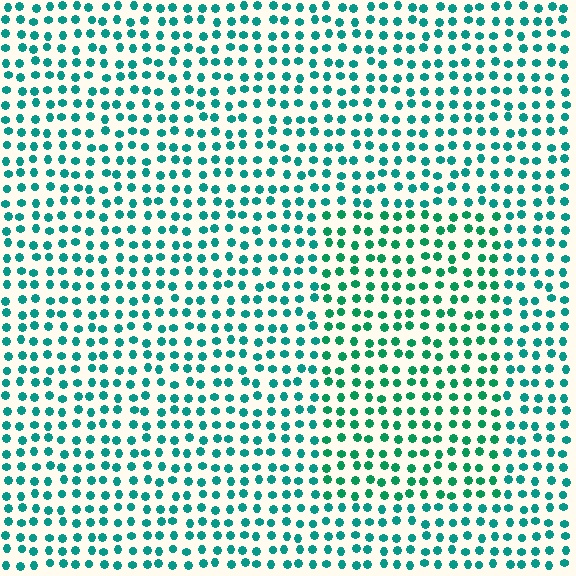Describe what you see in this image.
The image is filled with small teal elements in a uniform arrangement. A rectangle-shaped region is visible where the elements are tinted to a slightly different hue, forming a subtle color boundary.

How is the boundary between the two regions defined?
The boundary is defined purely by a slight shift in hue (about 21 degrees). Spacing, size, and orientation are identical on both sides.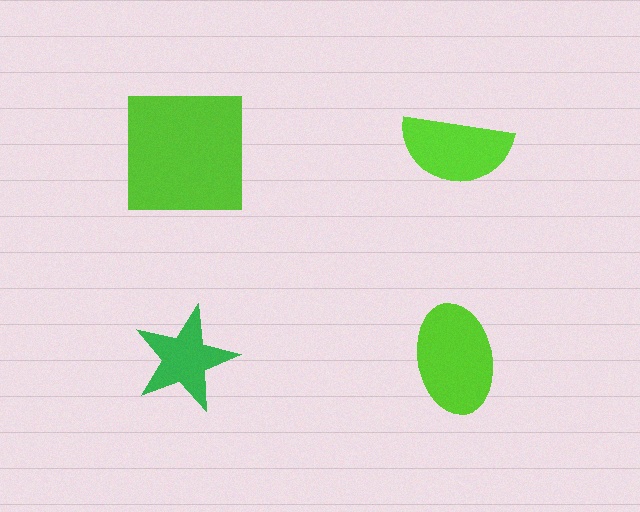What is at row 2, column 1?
A green star.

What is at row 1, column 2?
A lime semicircle.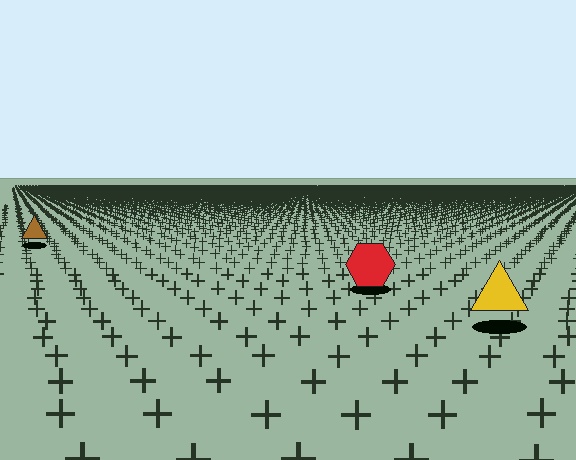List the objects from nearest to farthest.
From nearest to farthest: the yellow triangle, the red hexagon, the brown triangle.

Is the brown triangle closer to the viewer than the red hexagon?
No. The red hexagon is closer — you can tell from the texture gradient: the ground texture is coarser near it.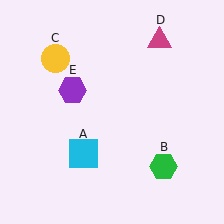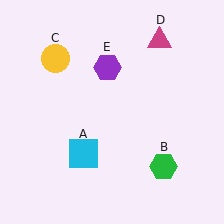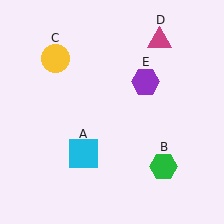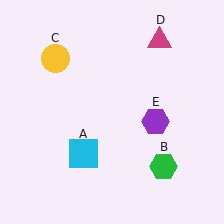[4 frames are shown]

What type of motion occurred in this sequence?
The purple hexagon (object E) rotated clockwise around the center of the scene.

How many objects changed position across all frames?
1 object changed position: purple hexagon (object E).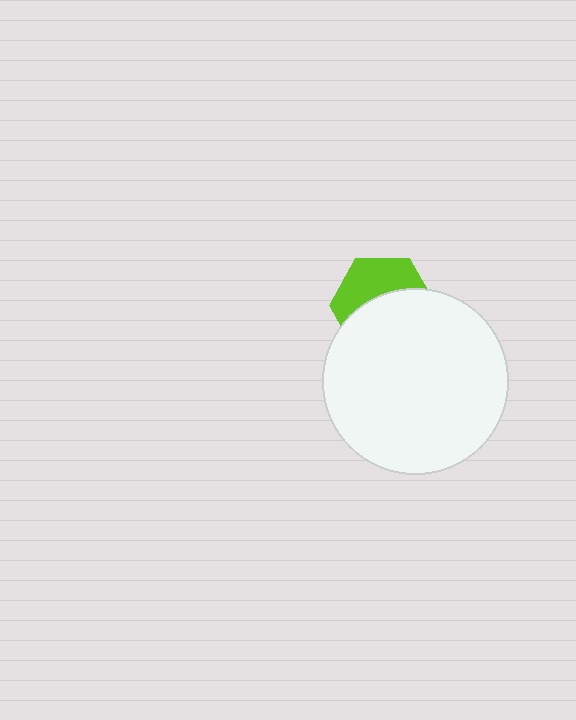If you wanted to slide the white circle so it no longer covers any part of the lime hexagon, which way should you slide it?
Slide it down — that is the most direct way to separate the two shapes.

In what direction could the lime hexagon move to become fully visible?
The lime hexagon could move up. That would shift it out from behind the white circle entirely.